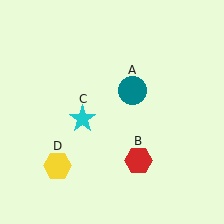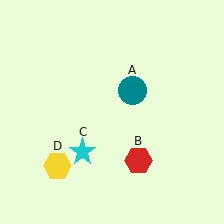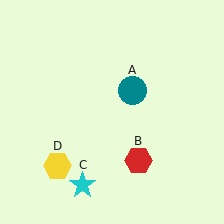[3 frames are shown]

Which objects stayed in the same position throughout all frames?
Teal circle (object A) and red hexagon (object B) and yellow hexagon (object D) remained stationary.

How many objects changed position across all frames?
1 object changed position: cyan star (object C).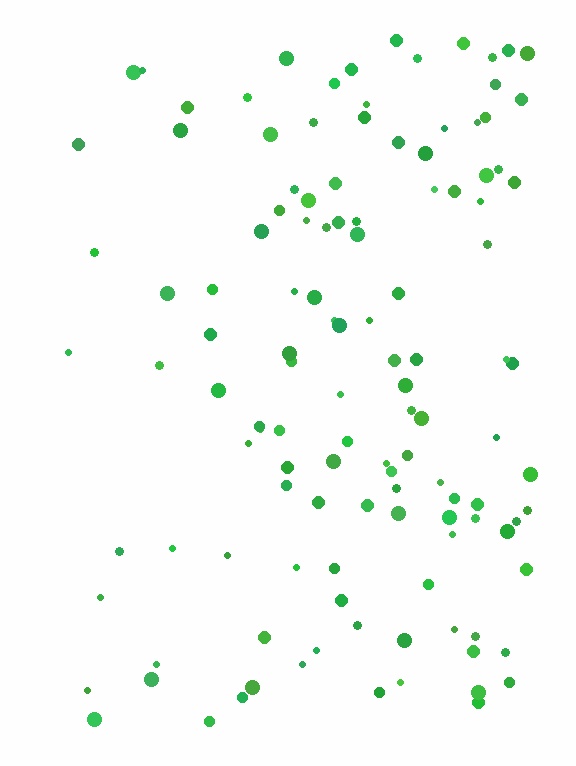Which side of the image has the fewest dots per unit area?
The left.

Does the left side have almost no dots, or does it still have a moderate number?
Still a moderate number, just noticeably fewer than the right.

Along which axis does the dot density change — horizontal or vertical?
Horizontal.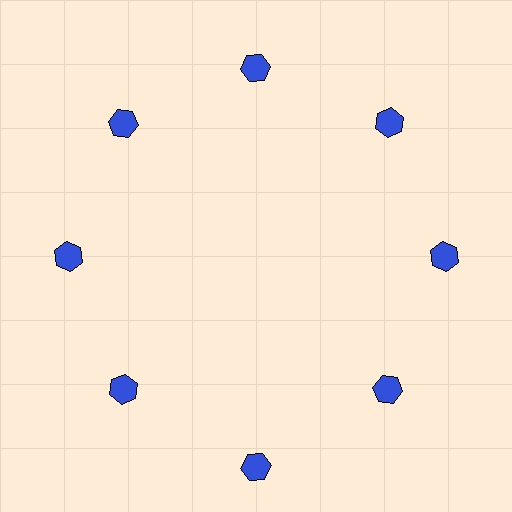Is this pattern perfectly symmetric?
No. The 8 blue hexagons are arranged in a ring, but one element near the 6 o'clock position is pushed outward from the center, breaking the 8-fold rotational symmetry.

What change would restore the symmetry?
The symmetry would be restored by moving it inward, back onto the ring so that all 8 hexagons sit at equal angles and equal distance from the center.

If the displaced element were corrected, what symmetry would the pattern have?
It would have 8-fold rotational symmetry — the pattern would map onto itself every 45 degrees.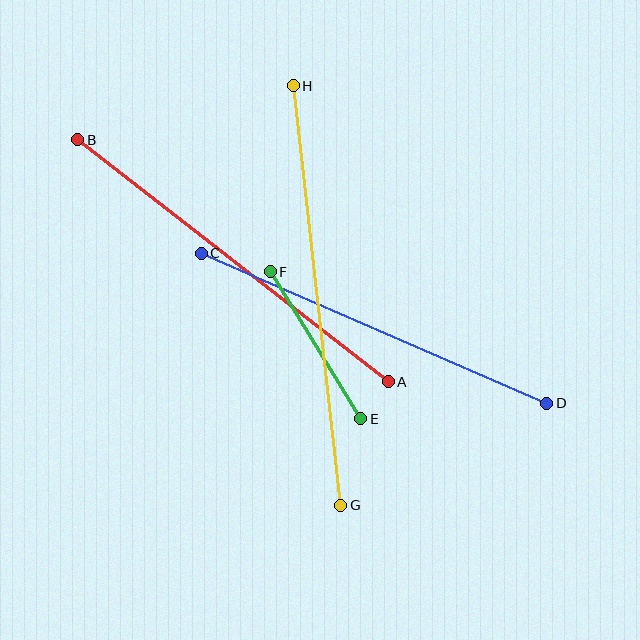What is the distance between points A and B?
The distance is approximately 394 pixels.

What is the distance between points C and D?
The distance is approximately 377 pixels.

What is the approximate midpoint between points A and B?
The midpoint is at approximately (233, 261) pixels.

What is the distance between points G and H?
The distance is approximately 422 pixels.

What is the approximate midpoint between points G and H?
The midpoint is at approximately (317, 295) pixels.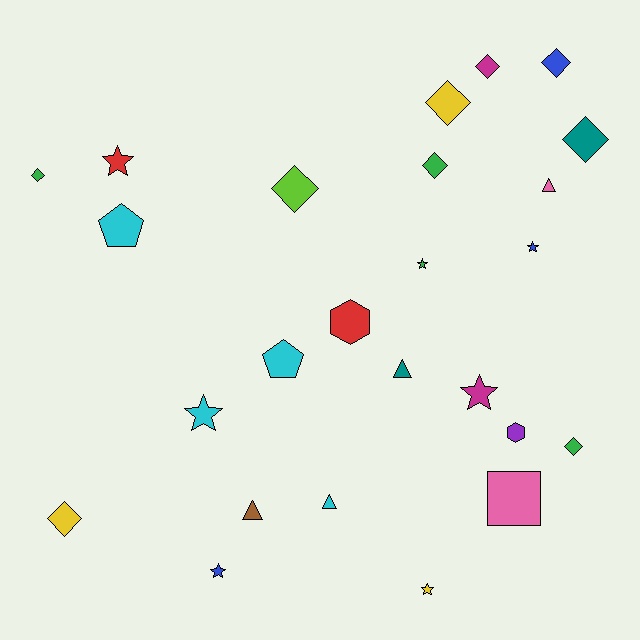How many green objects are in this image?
There are 4 green objects.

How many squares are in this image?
There is 1 square.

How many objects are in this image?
There are 25 objects.